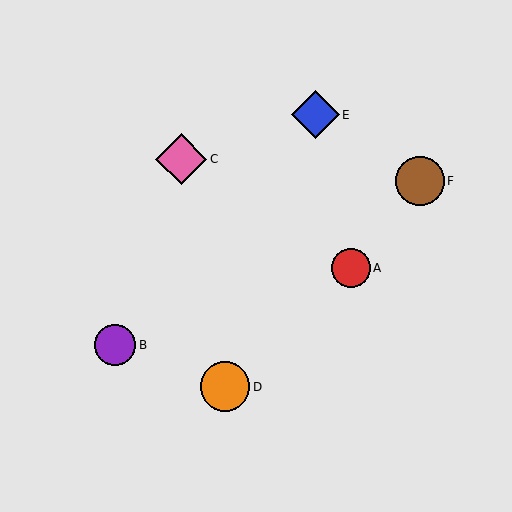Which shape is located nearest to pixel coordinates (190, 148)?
The pink diamond (labeled C) at (181, 159) is nearest to that location.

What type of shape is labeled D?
Shape D is an orange circle.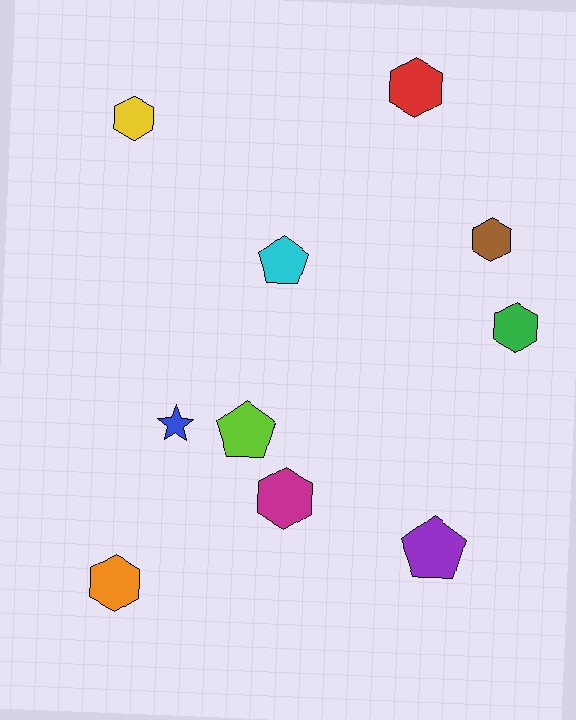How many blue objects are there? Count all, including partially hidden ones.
There is 1 blue object.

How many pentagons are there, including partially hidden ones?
There are 3 pentagons.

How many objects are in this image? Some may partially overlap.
There are 10 objects.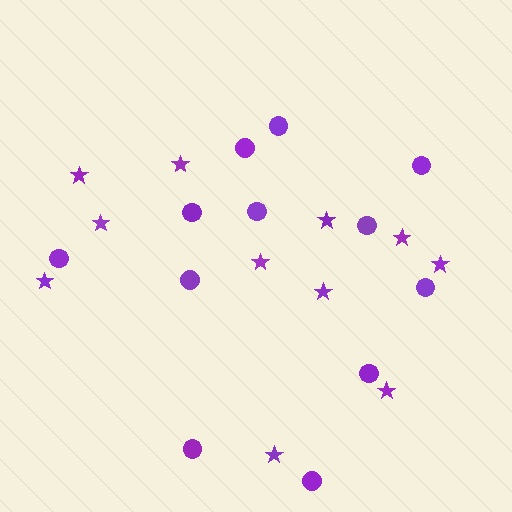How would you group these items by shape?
There are 2 groups: one group of circles (12) and one group of stars (11).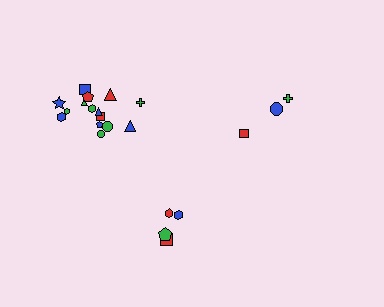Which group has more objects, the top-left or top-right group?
The top-left group.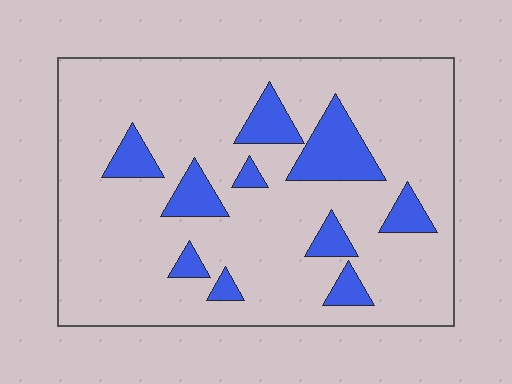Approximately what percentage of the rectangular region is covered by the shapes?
Approximately 15%.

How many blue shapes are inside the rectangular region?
10.